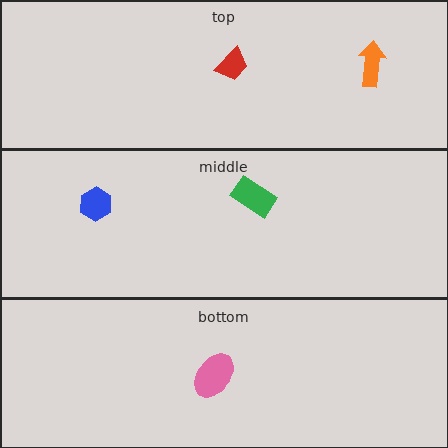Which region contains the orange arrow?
The top region.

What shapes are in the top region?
The orange arrow, the red trapezoid.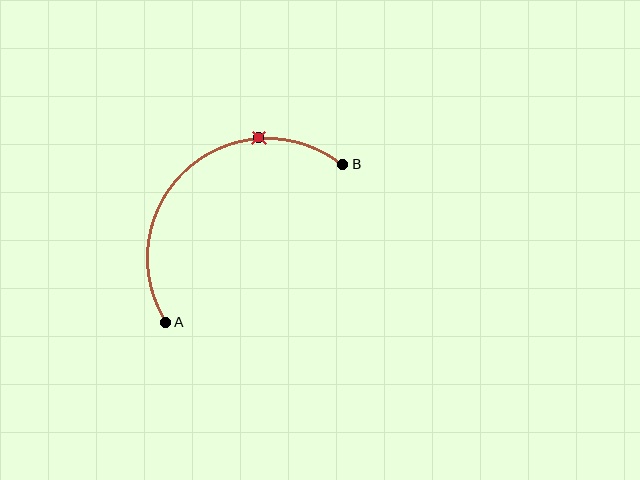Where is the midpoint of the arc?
The arc midpoint is the point on the curve farthest from the straight line joining A and B. It sits above and to the left of that line.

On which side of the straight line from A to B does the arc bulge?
The arc bulges above and to the left of the straight line connecting A and B.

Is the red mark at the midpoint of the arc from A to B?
No. The red mark lies on the arc but is closer to endpoint B. The arc midpoint would be at the point on the curve equidistant along the arc from both A and B.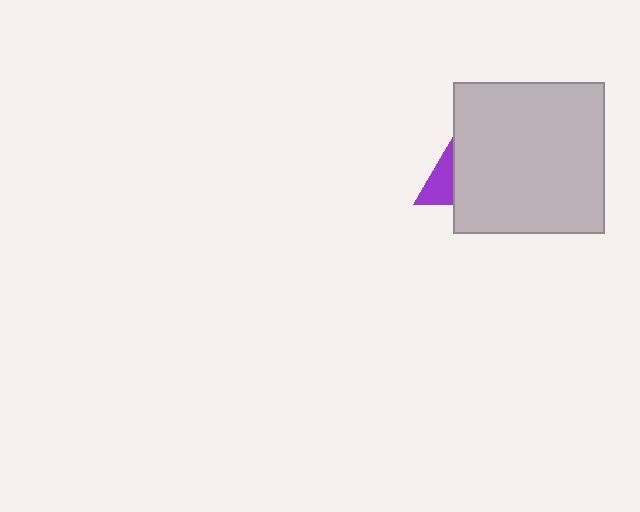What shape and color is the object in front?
The object in front is a light gray square.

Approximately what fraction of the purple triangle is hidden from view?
Roughly 69% of the purple triangle is hidden behind the light gray square.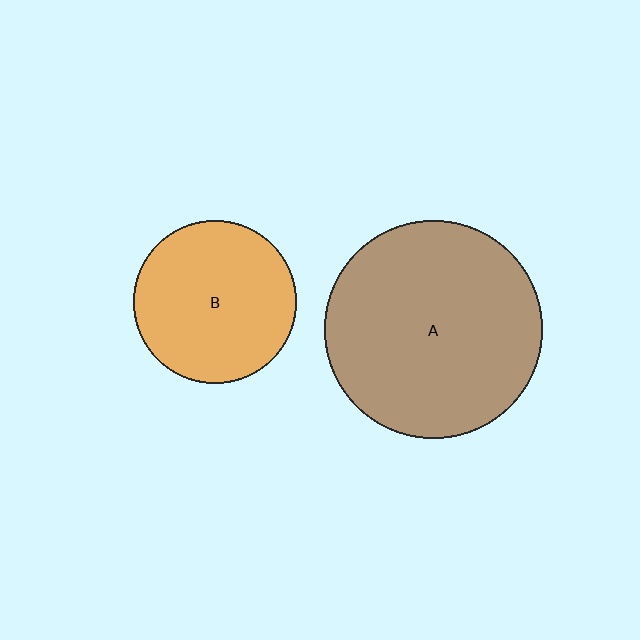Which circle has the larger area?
Circle A (brown).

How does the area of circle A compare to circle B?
Approximately 1.8 times.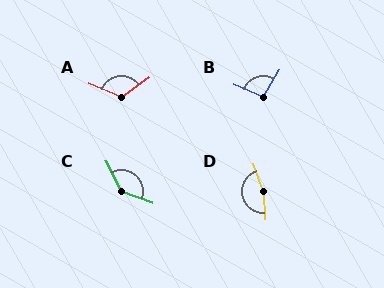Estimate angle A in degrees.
Approximately 121 degrees.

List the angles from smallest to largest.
B (98°), A (121°), C (136°), D (165°).